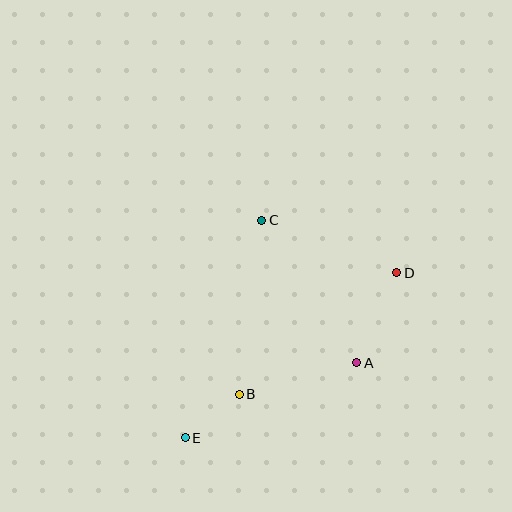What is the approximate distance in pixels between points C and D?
The distance between C and D is approximately 145 pixels.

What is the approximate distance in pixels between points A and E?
The distance between A and E is approximately 187 pixels.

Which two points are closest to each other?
Points B and E are closest to each other.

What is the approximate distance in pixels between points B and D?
The distance between B and D is approximately 199 pixels.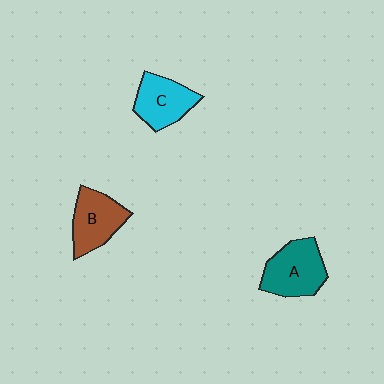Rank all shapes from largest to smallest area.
From largest to smallest: A (teal), B (brown), C (cyan).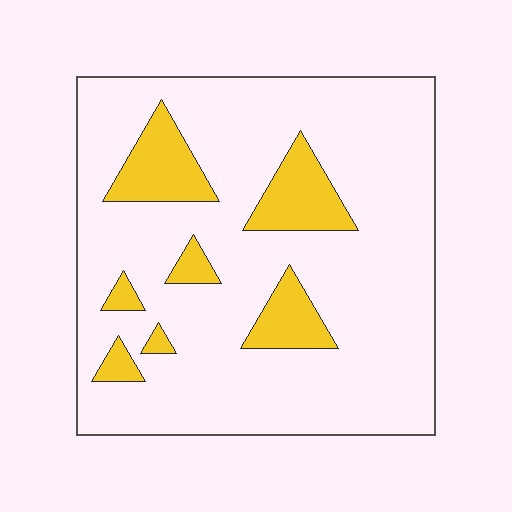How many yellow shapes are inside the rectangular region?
7.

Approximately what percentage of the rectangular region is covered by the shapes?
Approximately 15%.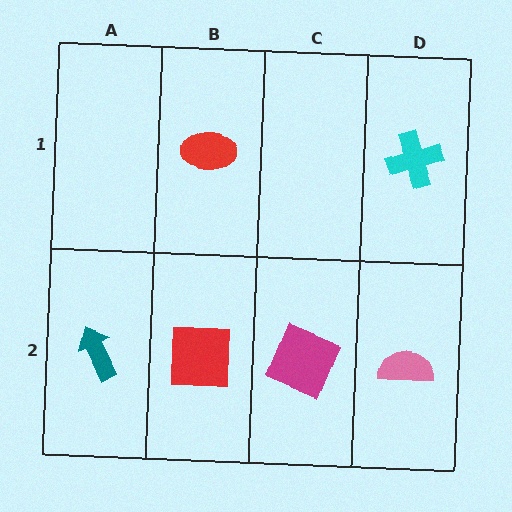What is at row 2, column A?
A teal arrow.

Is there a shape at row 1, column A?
No, that cell is empty.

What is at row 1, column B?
A red ellipse.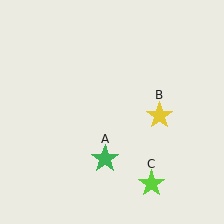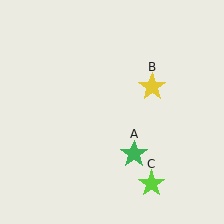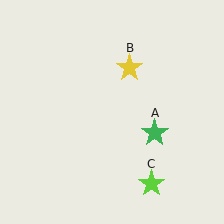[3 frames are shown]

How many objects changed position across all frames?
2 objects changed position: green star (object A), yellow star (object B).